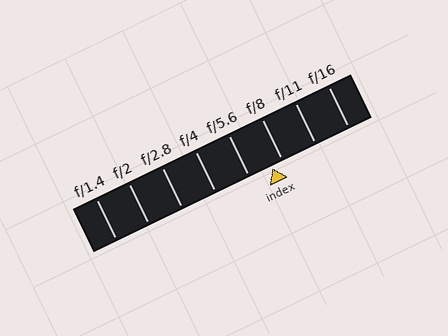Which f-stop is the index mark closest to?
The index mark is closest to f/8.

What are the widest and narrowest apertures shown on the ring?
The widest aperture shown is f/1.4 and the narrowest is f/16.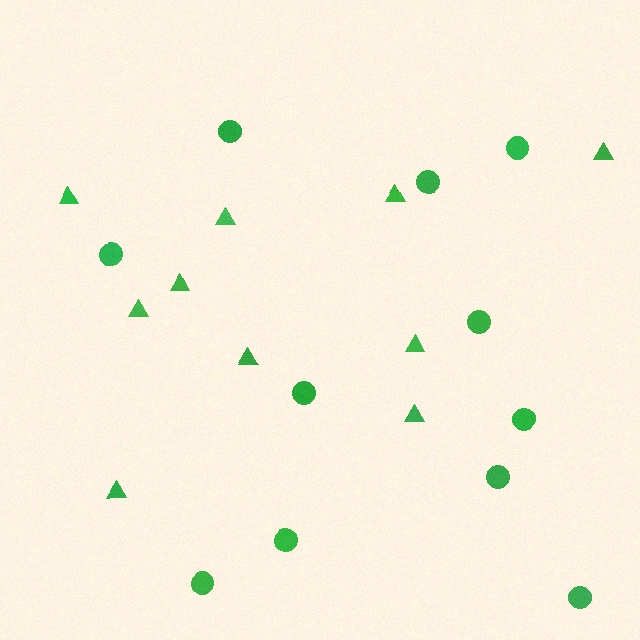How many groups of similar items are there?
There are 2 groups: one group of circles (11) and one group of triangles (10).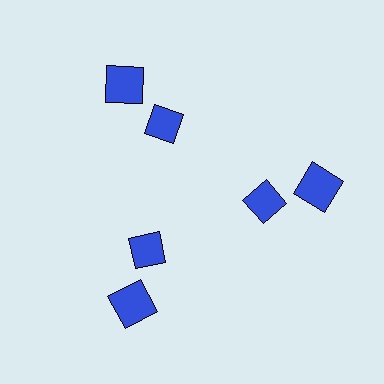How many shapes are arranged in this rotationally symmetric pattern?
There are 6 shapes, arranged in 3 groups of 2.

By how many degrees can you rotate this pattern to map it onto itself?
The pattern maps onto itself every 120 degrees of rotation.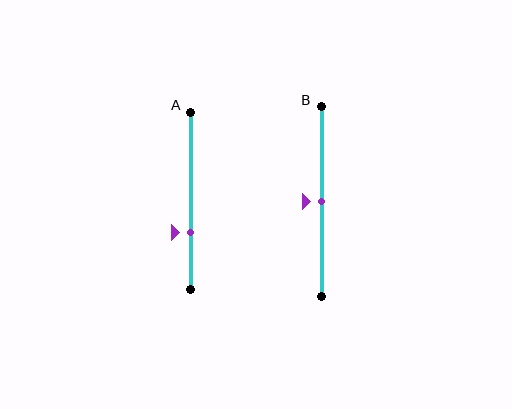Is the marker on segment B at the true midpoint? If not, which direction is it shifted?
Yes, the marker on segment B is at the true midpoint.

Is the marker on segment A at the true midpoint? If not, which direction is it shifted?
No, the marker on segment A is shifted downward by about 18% of the segment length.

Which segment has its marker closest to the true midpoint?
Segment B has its marker closest to the true midpoint.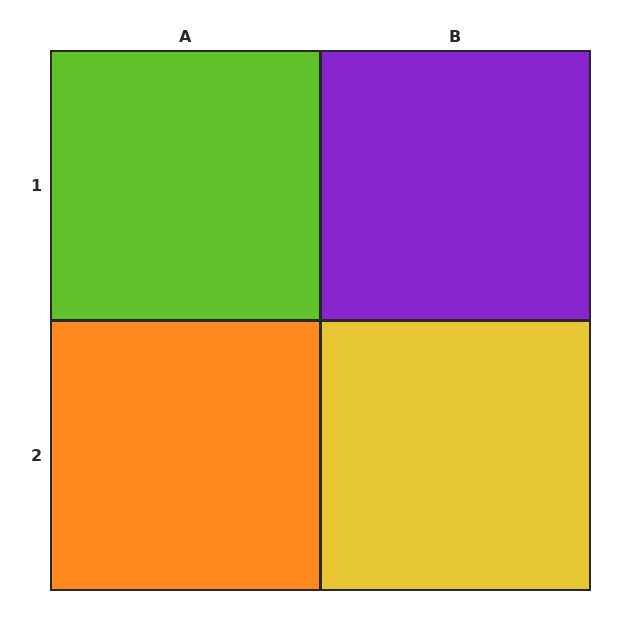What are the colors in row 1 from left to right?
Lime, purple.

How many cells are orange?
1 cell is orange.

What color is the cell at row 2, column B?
Yellow.